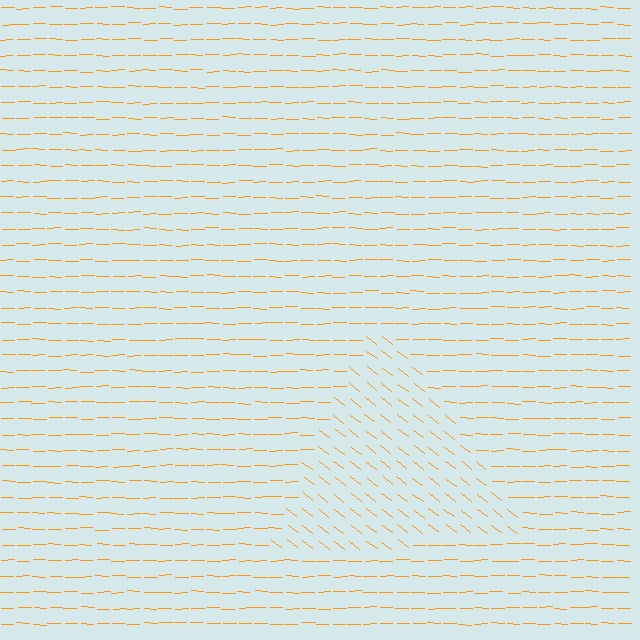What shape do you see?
I see a triangle.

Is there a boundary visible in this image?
Yes, there is a texture boundary formed by a change in line orientation.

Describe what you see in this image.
The image is filled with small orange line segments. A triangle region in the image has lines oriented differently from the surrounding lines, creating a visible texture boundary.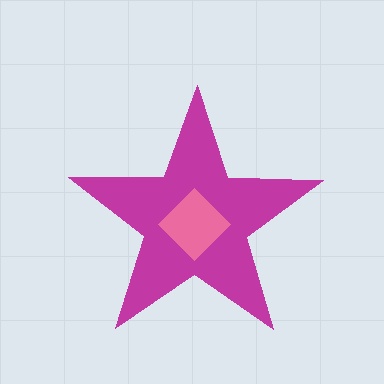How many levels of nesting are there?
2.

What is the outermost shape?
The magenta star.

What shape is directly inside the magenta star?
The pink diamond.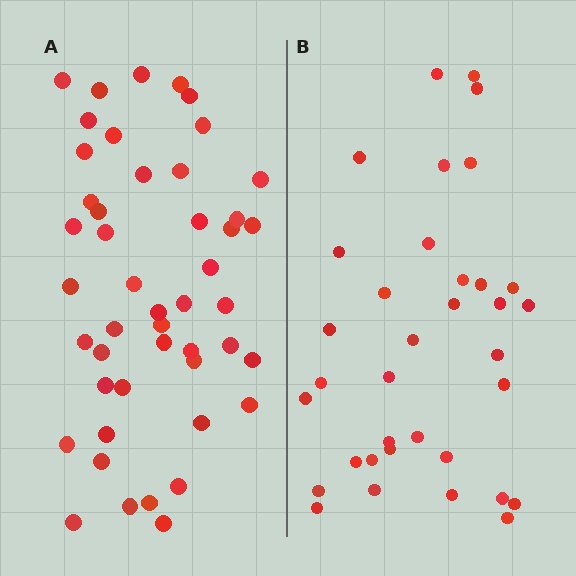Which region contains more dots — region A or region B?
Region A (the left region) has more dots.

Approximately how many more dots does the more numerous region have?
Region A has roughly 12 or so more dots than region B.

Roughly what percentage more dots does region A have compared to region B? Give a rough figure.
About 35% more.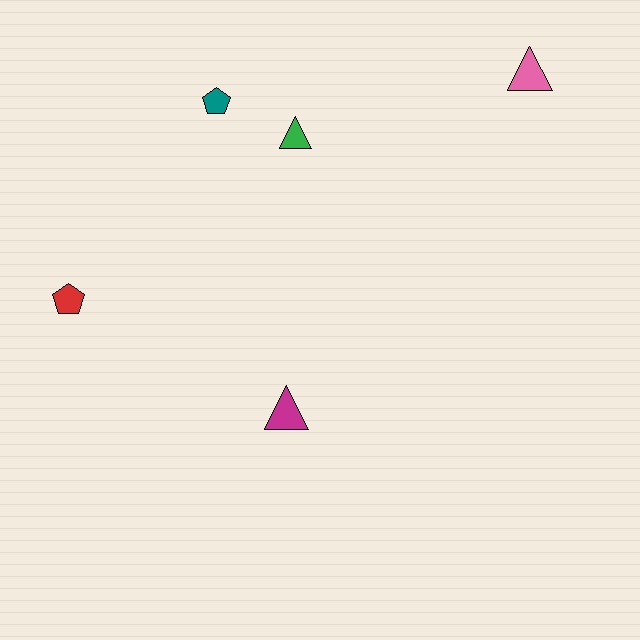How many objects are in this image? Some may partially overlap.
There are 5 objects.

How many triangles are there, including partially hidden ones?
There are 3 triangles.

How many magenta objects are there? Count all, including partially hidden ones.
There is 1 magenta object.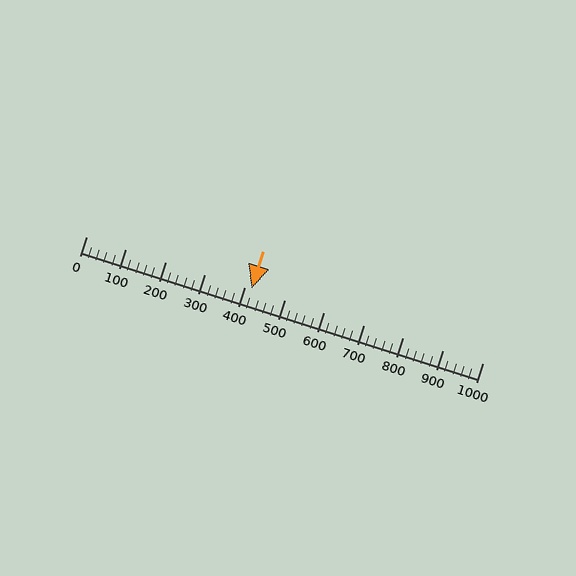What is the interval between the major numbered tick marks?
The major tick marks are spaced 100 units apart.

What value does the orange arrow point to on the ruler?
The orange arrow points to approximately 416.